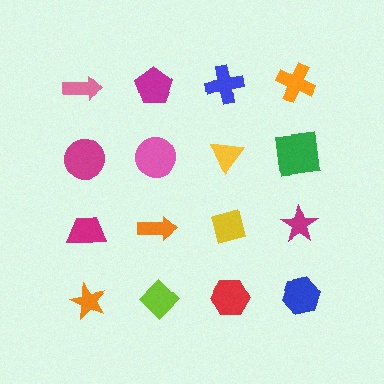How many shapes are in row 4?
4 shapes.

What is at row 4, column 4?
A blue hexagon.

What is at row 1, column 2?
A magenta pentagon.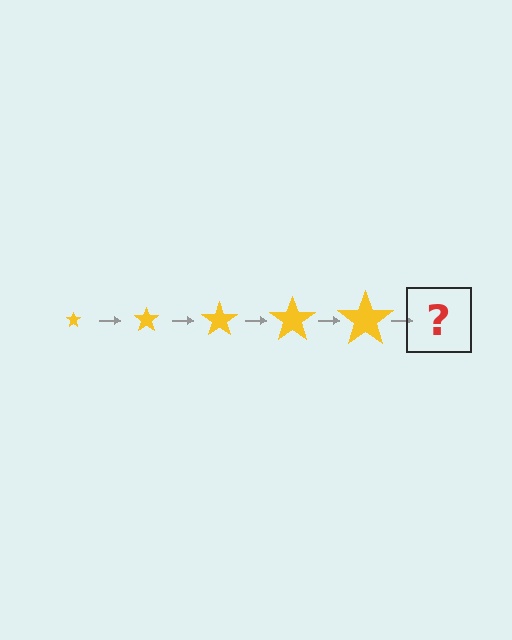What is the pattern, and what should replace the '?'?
The pattern is that the star gets progressively larger each step. The '?' should be a yellow star, larger than the previous one.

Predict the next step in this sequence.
The next step is a yellow star, larger than the previous one.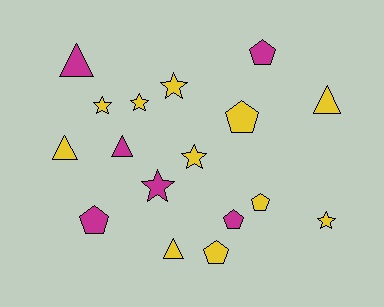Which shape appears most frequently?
Star, with 6 objects.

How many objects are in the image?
There are 17 objects.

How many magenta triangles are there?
There are 2 magenta triangles.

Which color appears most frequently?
Yellow, with 11 objects.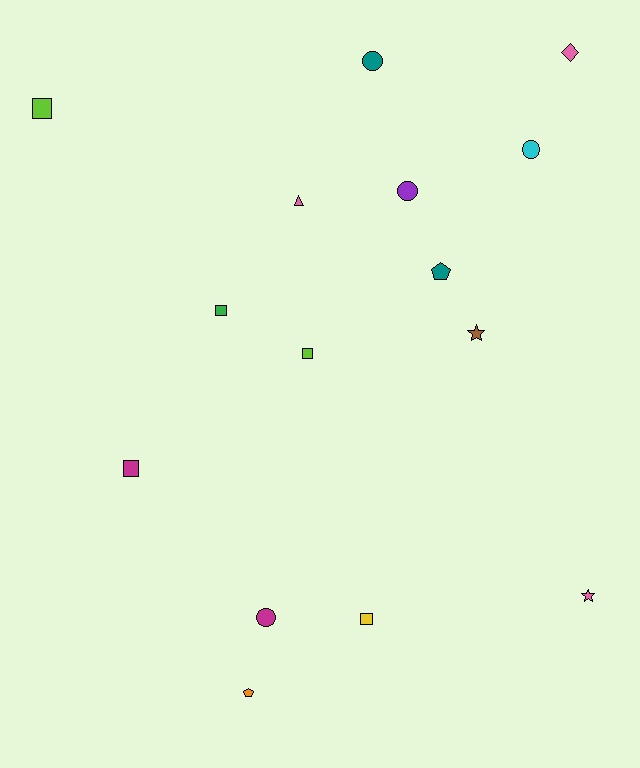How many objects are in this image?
There are 15 objects.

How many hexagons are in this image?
There are no hexagons.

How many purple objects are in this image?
There is 1 purple object.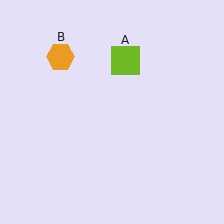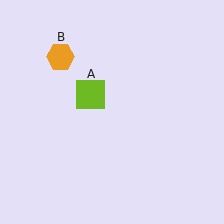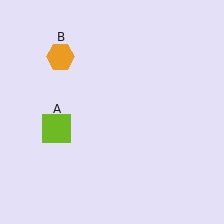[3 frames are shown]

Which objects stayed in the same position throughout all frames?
Orange hexagon (object B) remained stationary.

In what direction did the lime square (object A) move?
The lime square (object A) moved down and to the left.